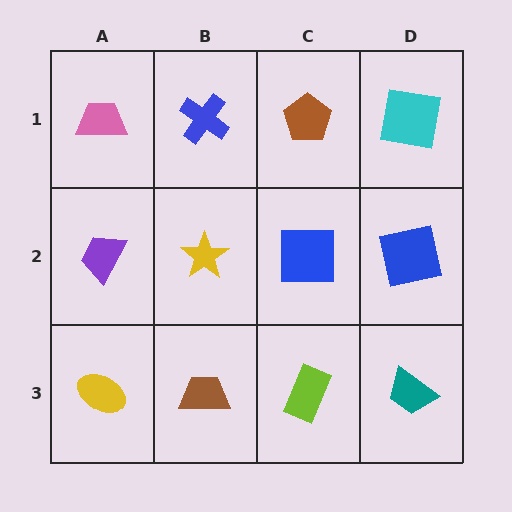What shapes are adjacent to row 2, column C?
A brown pentagon (row 1, column C), a lime rectangle (row 3, column C), a yellow star (row 2, column B), a blue square (row 2, column D).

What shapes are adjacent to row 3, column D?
A blue square (row 2, column D), a lime rectangle (row 3, column C).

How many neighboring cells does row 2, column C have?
4.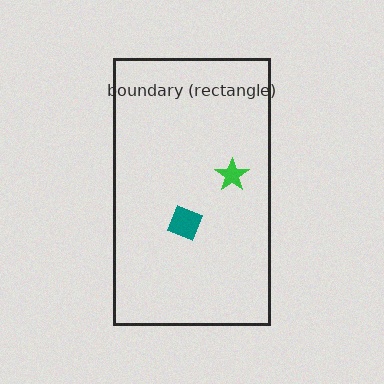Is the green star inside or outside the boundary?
Inside.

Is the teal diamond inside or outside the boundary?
Inside.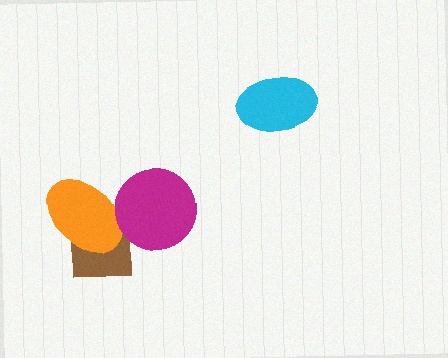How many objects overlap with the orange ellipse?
2 objects overlap with the orange ellipse.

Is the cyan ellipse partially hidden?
No, no other shape covers it.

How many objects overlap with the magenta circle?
2 objects overlap with the magenta circle.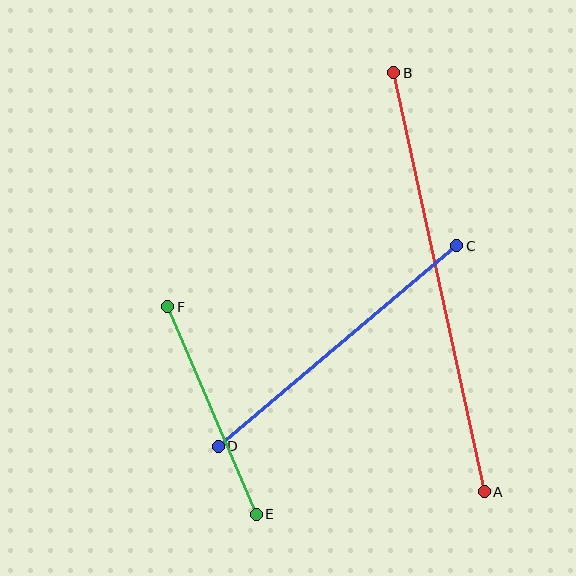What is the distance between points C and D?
The distance is approximately 311 pixels.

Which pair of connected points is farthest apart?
Points A and B are farthest apart.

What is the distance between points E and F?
The distance is approximately 226 pixels.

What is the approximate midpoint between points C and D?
The midpoint is at approximately (337, 346) pixels.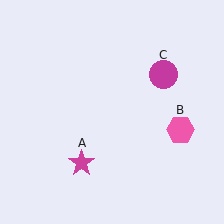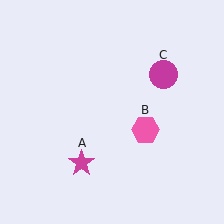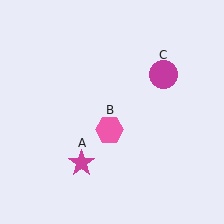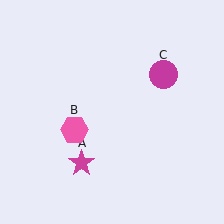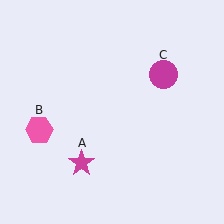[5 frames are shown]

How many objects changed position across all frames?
1 object changed position: pink hexagon (object B).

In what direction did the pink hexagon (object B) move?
The pink hexagon (object B) moved left.